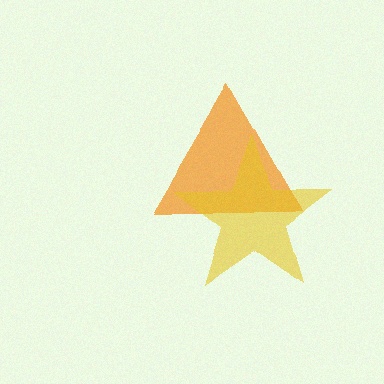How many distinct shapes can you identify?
There are 2 distinct shapes: an orange triangle, a yellow star.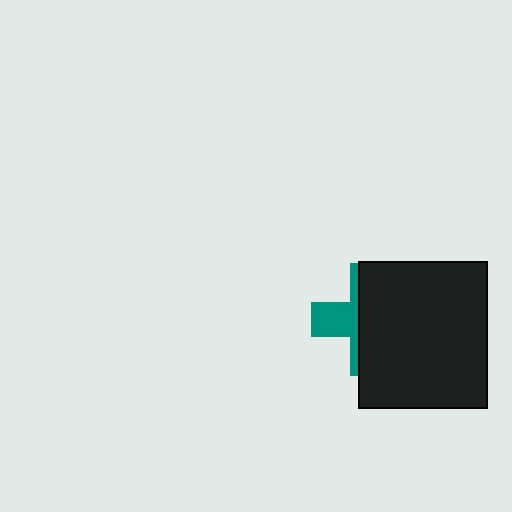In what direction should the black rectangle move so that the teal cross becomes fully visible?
The black rectangle should move right. That is the shortest direction to clear the overlap and leave the teal cross fully visible.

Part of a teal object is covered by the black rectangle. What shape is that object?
It is a cross.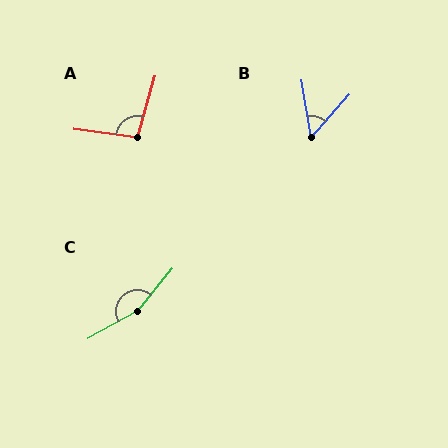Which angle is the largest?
C, at approximately 159 degrees.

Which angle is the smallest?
B, at approximately 51 degrees.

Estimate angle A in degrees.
Approximately 98 degrees.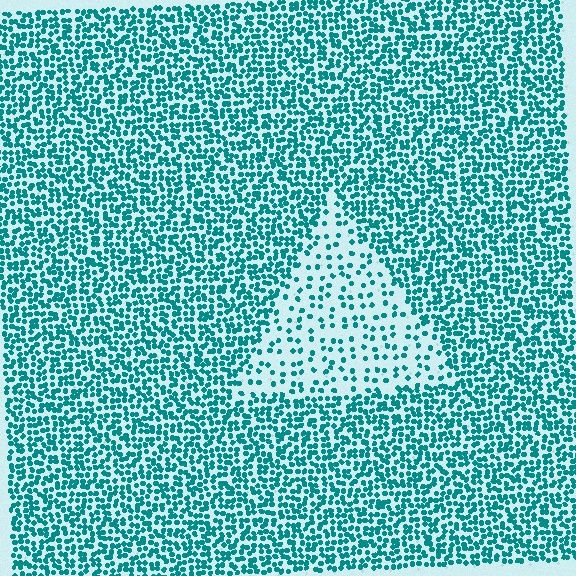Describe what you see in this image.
The image contains small teal elements arranged at two different densities. A triangle-shaped region is visible where the elements are less densely packed than the surrounding area.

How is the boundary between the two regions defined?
The boundary is defined by a change in element density (approximately 2.6x ratio). All elements are the same color, size, and shape.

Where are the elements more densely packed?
The elements are more densely packed outside the triangle boundary.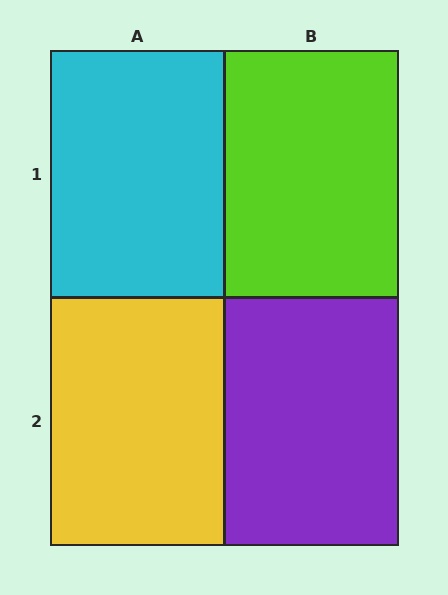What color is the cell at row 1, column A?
Cyan.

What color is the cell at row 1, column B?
Lime.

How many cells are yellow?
1 cell is yellow.